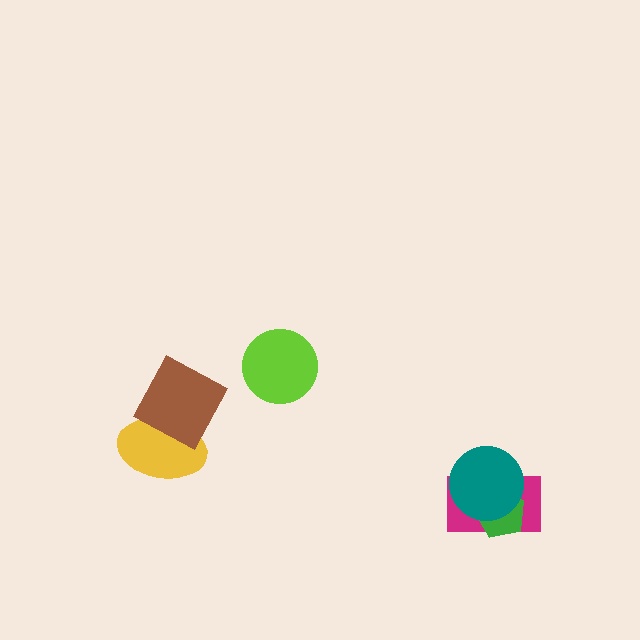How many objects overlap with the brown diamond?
1 object overlaps with the brown diamond.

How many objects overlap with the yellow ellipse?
1 object overlaps with the yellow ellipse.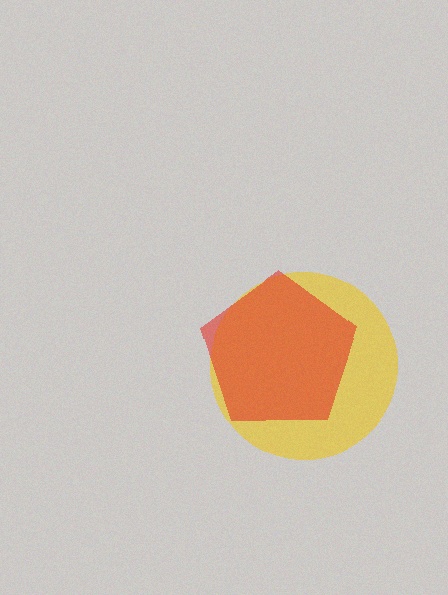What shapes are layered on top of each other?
The layered shapes are: a yellow circle, a red pentagon.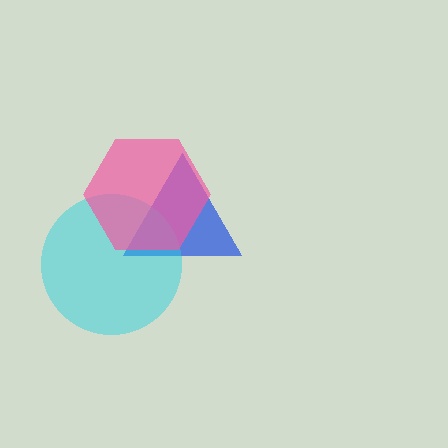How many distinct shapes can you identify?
There are 3 distinct shapes: a blue triangle, a cyan circle, a pink hexagon.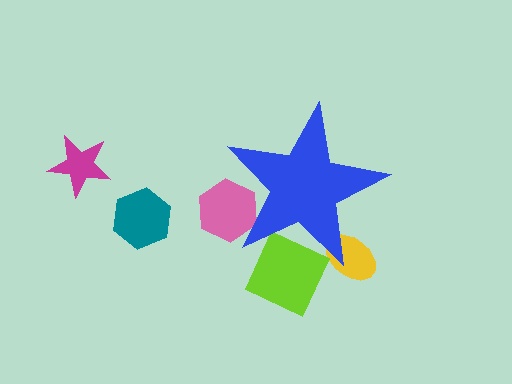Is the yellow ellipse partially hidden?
Yes, the yellow ellipse is partially hidden behind the blue star.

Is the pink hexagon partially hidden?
Yes, the pink hexagon is partially hidden behind the blue star.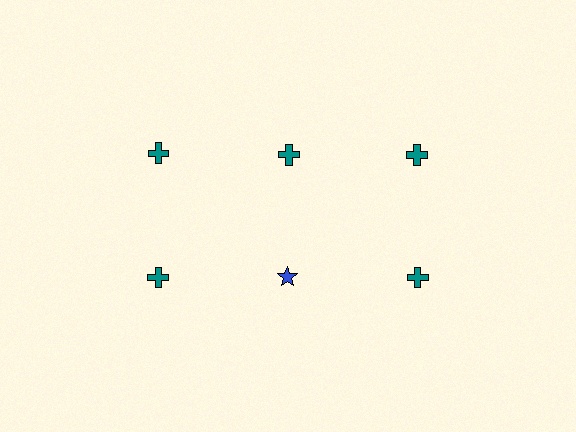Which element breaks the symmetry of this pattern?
The blue star in the second row, second from left column breaks the symmetry. All other shapes are teal crosses.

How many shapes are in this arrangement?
There are 6 shapes arranged in a grid pattern.